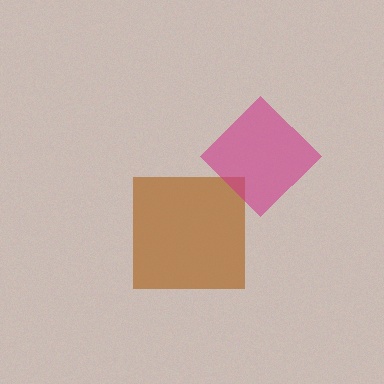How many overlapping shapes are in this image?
There are 2 overlapping shapes in the image.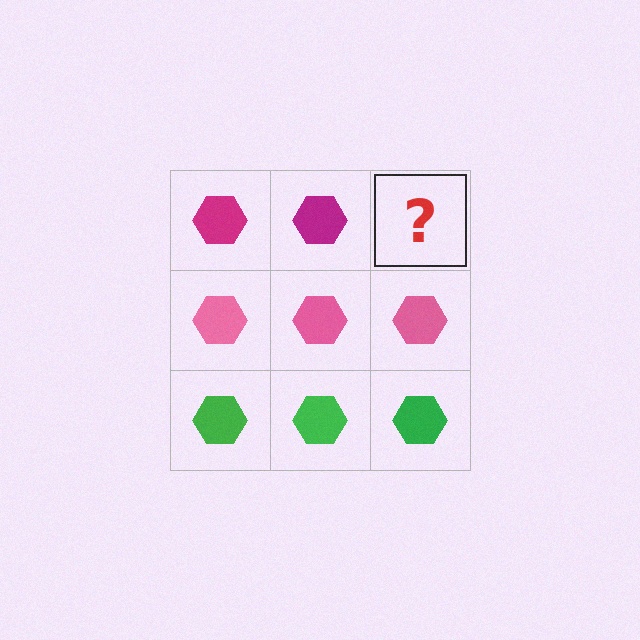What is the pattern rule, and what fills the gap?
The rule is that each row has a consistent color. The gap should be filled with a magenta hexagon.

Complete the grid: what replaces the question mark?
The question mark should be replaced with a magenta hexagon.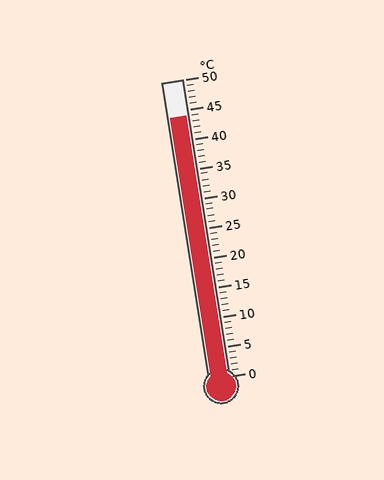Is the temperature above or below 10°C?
The temperature is above 10°C.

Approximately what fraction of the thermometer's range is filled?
The thermometer is filled to approximately 90% of its range.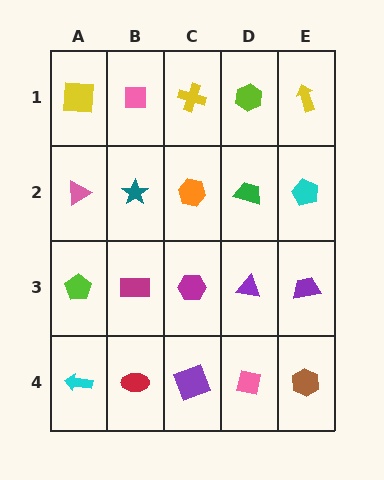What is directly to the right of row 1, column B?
A yellow cross.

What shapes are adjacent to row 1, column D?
A green trapezoid (row 2, column D), a yellow cross (row 1, column C), a yellow arrow (row 1, column E).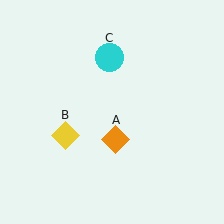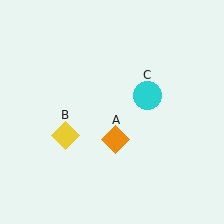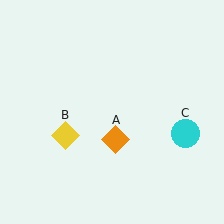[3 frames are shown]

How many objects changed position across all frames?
1 object changed position: cyan circle (object C).